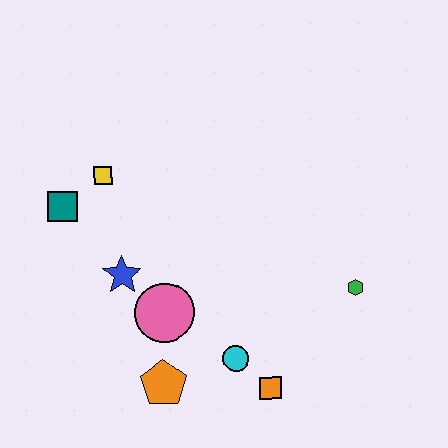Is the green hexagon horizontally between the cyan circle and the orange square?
No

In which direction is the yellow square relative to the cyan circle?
The yellow square is above the cyan circle.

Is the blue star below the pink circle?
No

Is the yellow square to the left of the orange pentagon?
Yes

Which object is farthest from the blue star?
The green hexagon is farthest from the blue star.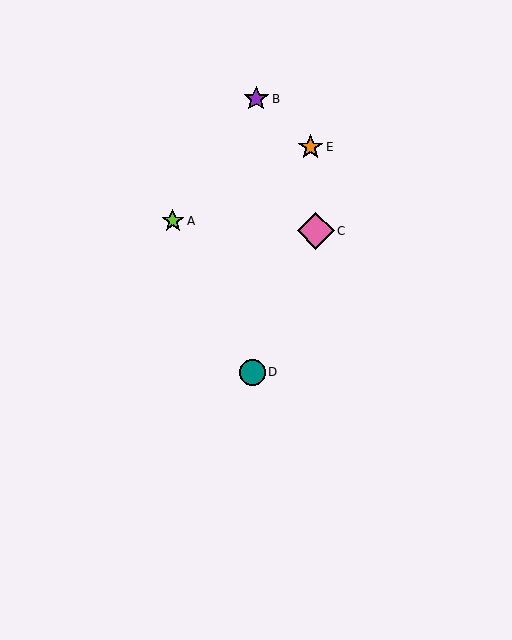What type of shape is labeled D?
Shape D is a teal circle.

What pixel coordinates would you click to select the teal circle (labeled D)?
Click at (252, 372) to select the teal circle D.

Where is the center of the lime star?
The center of the lime star is at (173, 221).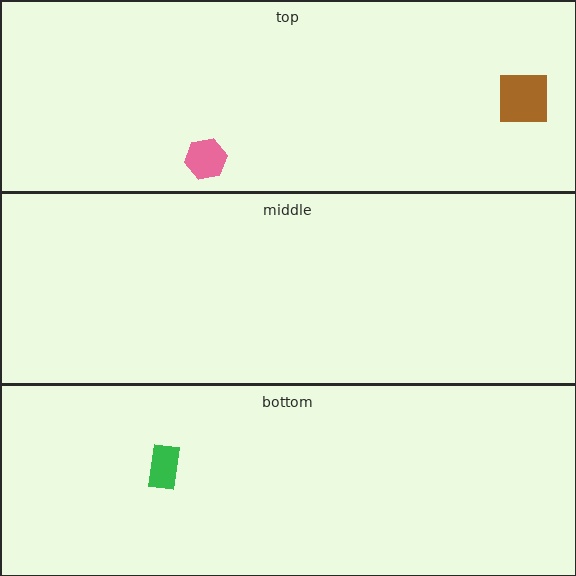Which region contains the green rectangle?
The bottom region.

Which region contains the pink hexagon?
The top region.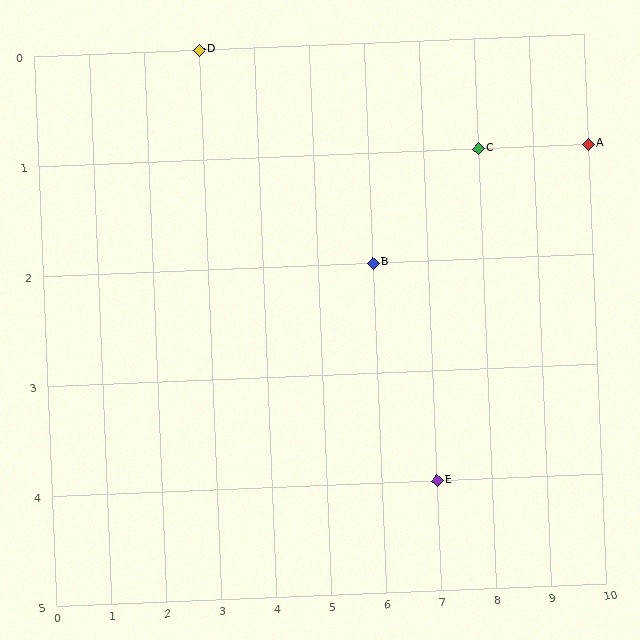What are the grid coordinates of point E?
Point E is at grid coordinates (7, 4).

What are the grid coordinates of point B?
Point B is at grid coordinates (6, 2).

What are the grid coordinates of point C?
Point C is at grid coordinates (8, 1).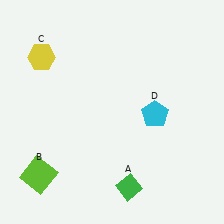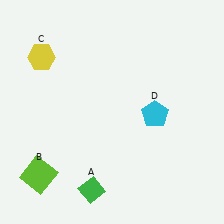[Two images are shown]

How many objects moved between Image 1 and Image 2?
1 object moved between the two images.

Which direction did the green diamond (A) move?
The green diamond (A) moved left.